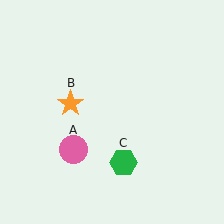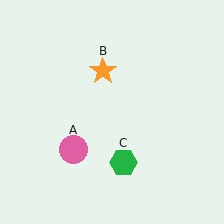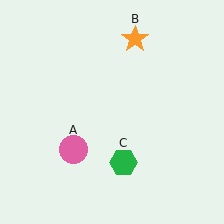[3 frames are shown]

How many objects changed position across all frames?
1 object changed position: orange star (object B).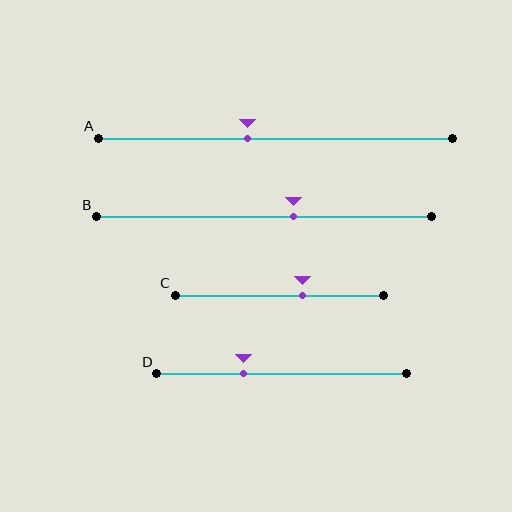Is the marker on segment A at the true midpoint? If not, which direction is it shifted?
No, the marker on segment A is shifted to the left by about 8% of the segment length.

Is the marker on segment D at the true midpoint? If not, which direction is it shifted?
No, the marker on segment D is shifted to the left by about 15% of the segment length.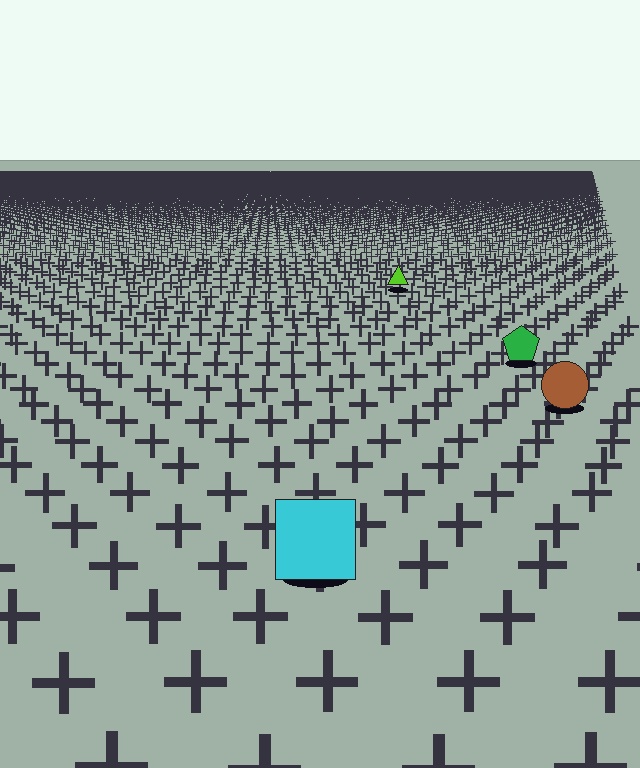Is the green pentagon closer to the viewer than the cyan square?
No. The cyan square is closer — you can tell from the texture gradient: the ground texture is coarser near it.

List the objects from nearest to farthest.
From nearest to farthest: the cyan square, the brown circle, the green pentagon, the lime triangle.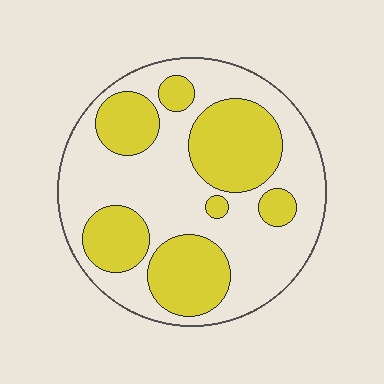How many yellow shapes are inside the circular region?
7.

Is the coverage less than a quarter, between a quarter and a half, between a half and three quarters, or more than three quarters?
Between a quarter and a half.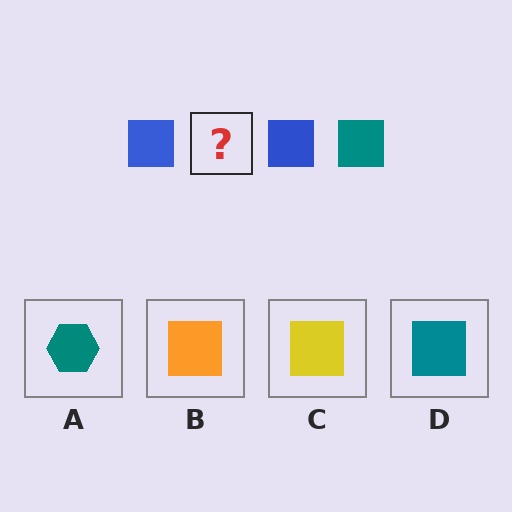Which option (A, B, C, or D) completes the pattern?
D.